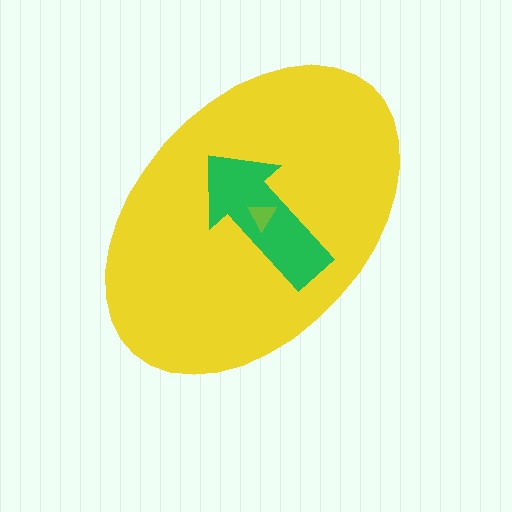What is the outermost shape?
The yellow ellipse.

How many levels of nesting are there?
3.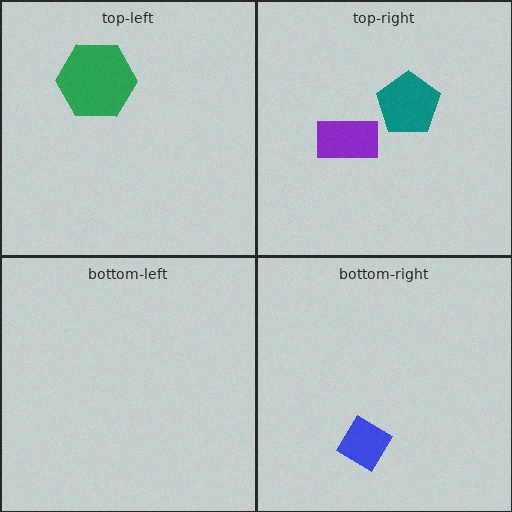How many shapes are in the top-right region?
2.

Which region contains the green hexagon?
The top-left region.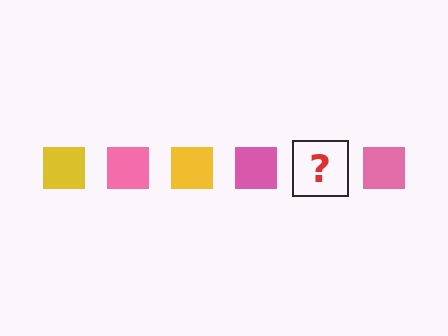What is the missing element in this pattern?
The missing element is a yellow square.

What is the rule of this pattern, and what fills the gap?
The rule is that the pattern cycles through yellow, pink squares. The gap should be filled with a yellow square.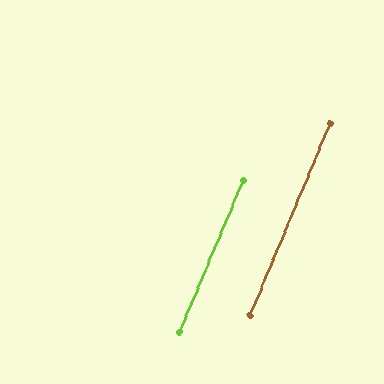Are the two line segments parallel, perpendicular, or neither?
Parallel — their directions differ by only 0.2°.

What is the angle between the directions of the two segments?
Approximately 0 degrees.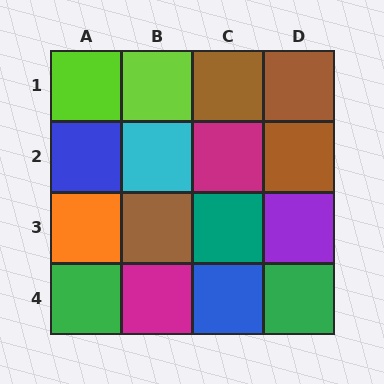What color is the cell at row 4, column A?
Green.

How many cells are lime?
2 cells are lime.